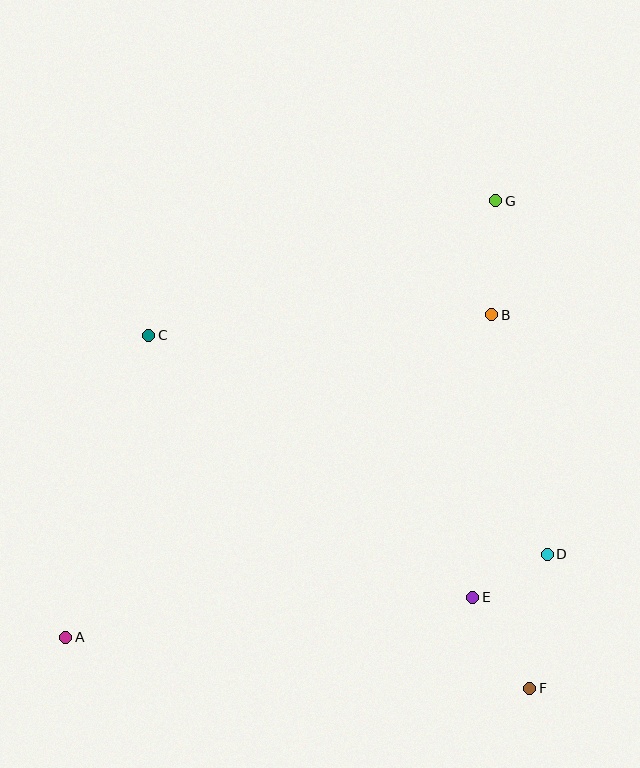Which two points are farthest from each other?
Points A and G are farthest from each other.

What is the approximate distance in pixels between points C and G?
The distance between C and G is approximately 372 pixels.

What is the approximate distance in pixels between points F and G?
The distance between F and G is approximately 489 pixels.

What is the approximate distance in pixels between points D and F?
The distance between D and F is approximately 135 pixels.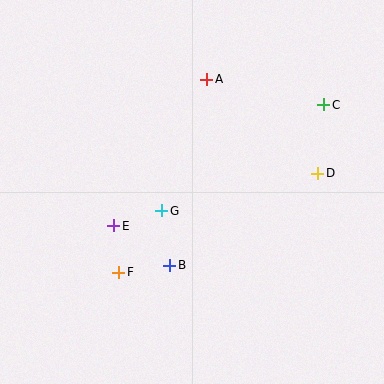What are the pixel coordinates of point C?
Point C is at (324, 105).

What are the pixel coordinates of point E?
Point E is at (114, 226).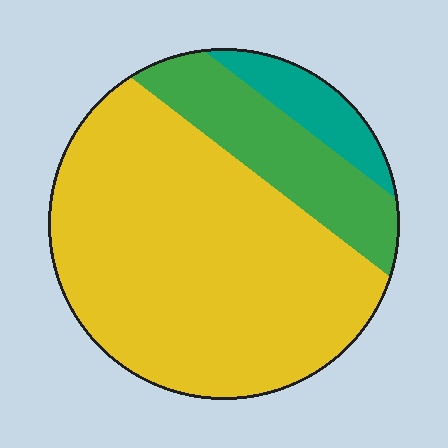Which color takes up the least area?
Teal, at roughly 10%.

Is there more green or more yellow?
Yellow.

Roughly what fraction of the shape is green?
Green covers around 20% of the shape.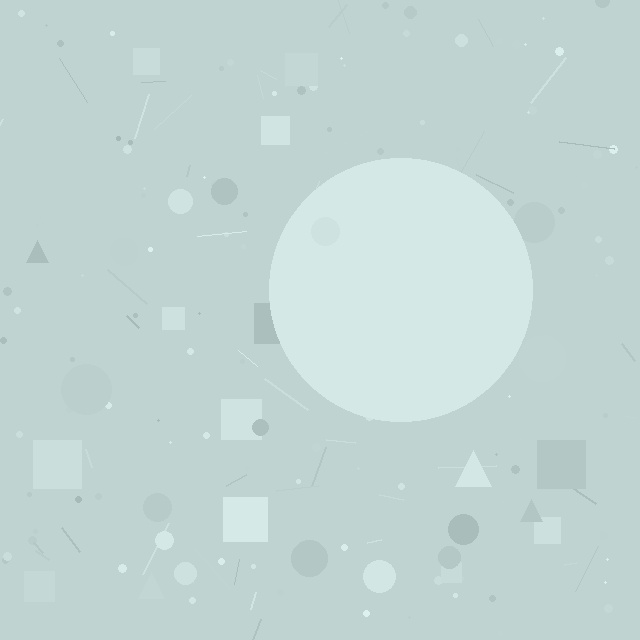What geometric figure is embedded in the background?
A circle is embedded in the background.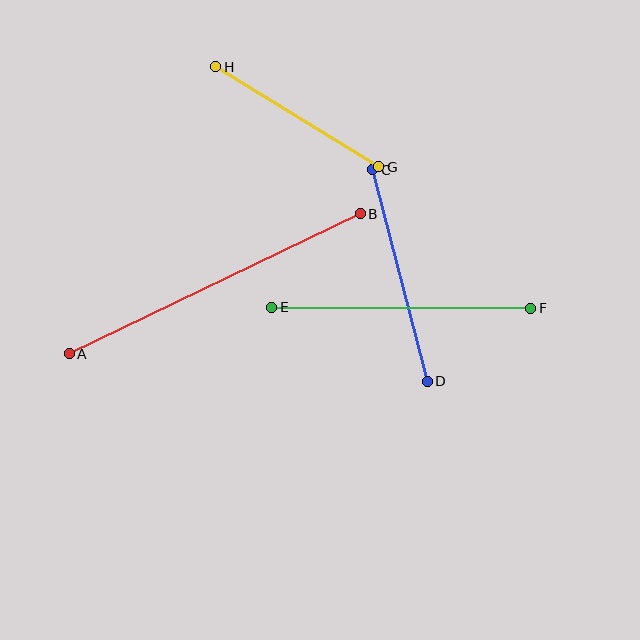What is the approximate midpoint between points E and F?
The midpoint is at approximately (401, 308) pixels.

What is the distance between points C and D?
The distance is approximately 218 pixels.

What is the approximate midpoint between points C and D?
The midpoint is at approximately (400, 276) pixels.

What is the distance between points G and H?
The distance is approximately 191 pixels.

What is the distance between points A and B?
The distance is approximately 323 pixels.